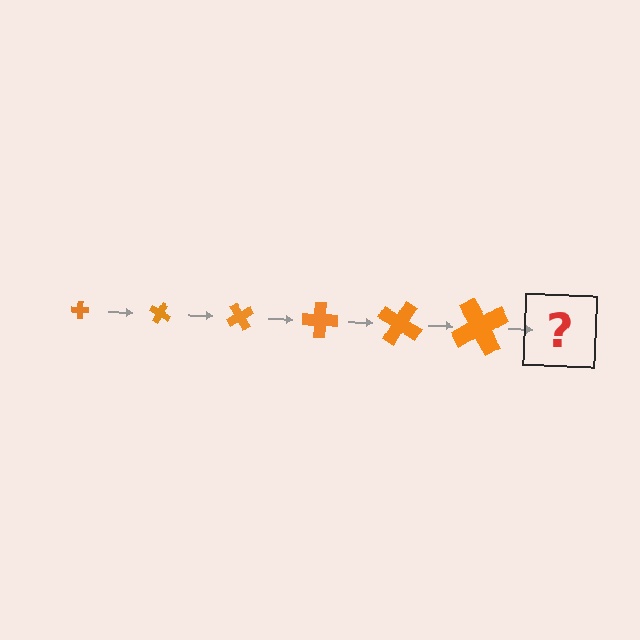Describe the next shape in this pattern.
It should be a cross, larger than the previous one and rotated 180 degrees from the start.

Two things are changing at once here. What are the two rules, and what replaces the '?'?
The two rules are that the cross grows larger each step and it rotates 30 degrees each step. The '?' should be a cross, larger than the previous one and rotated 180 degrees from the start.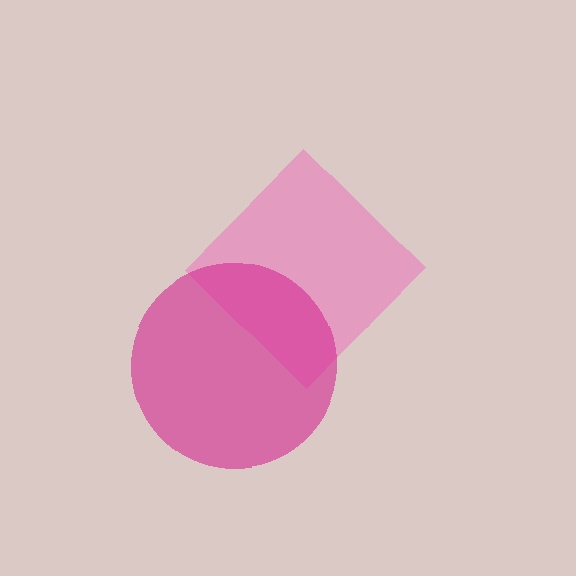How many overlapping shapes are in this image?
There are 2 overlapping shapes in the image.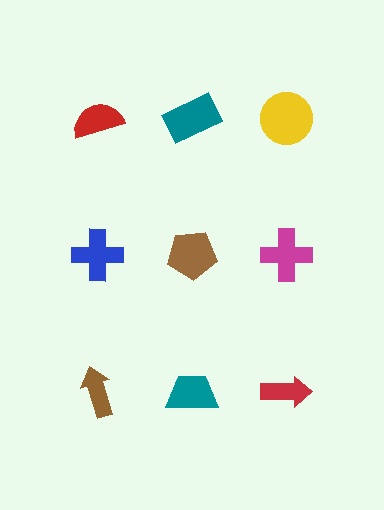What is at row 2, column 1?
A blue cross.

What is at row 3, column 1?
A brown arrow.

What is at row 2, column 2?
A brown pentagon.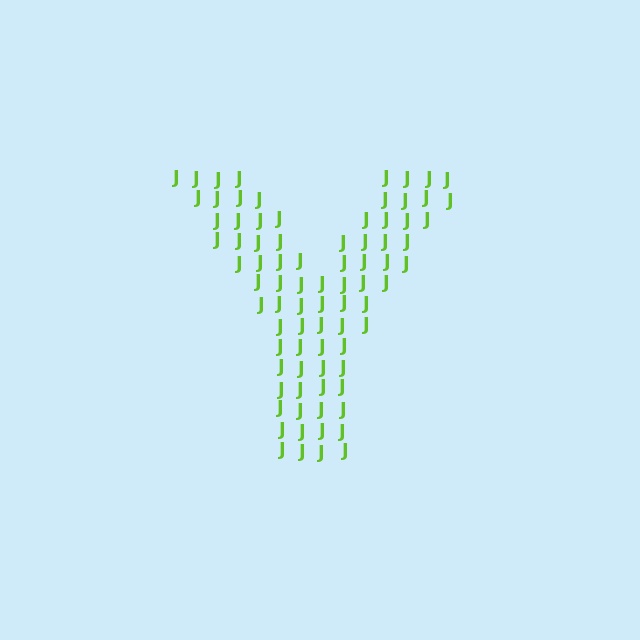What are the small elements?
The small elements are letter J's.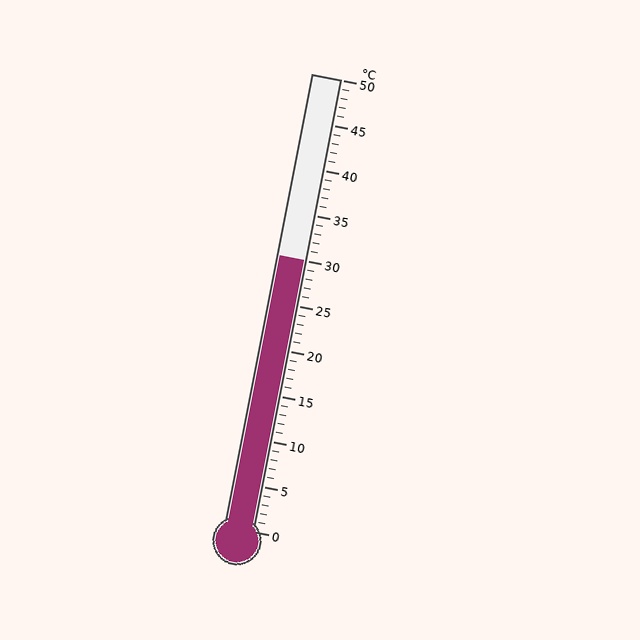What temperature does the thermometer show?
The thermometer shows approximately 30°C.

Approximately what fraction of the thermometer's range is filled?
The thermometer is filled to approximately 60% of its range.